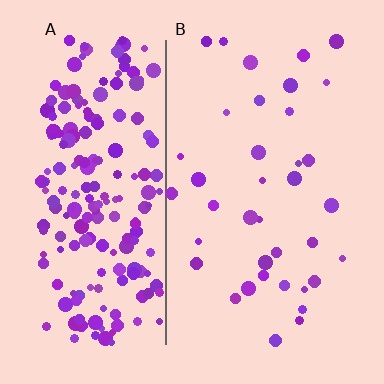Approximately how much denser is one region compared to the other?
Approximately 5.7× — region A over region B.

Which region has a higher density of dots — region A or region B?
A (the left).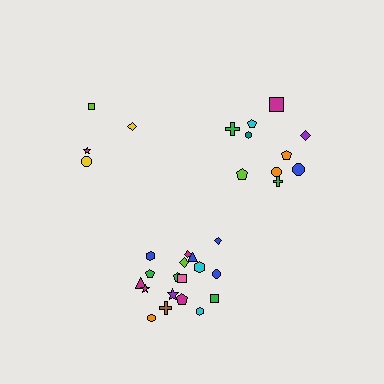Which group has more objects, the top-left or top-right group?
The top-right group.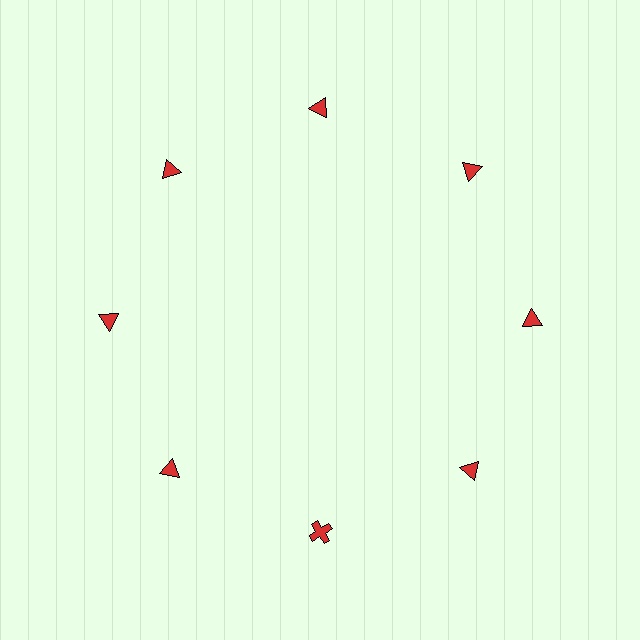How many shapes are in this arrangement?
There are 8 shapes arranged in a ring pattern.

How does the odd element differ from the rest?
It has a different shape: cross instead of triangle.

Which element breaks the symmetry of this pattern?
The red cross at roughly the 6 o'clock position breaks the symmetry. All other shapes are red triangles.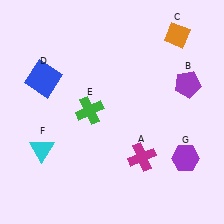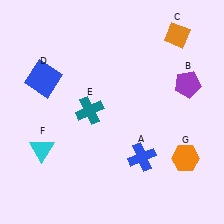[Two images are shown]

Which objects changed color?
A changed from magenta to blue. E changed from green to teal. G changed from purple to orange.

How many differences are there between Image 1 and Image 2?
There are 3 differences between the two images.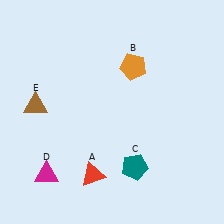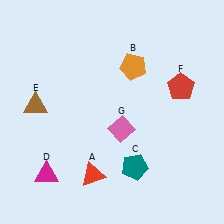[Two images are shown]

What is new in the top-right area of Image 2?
A red pentagon (F) was added in the top-right area of Image 2.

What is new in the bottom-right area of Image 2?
A pink diamond (G) was added in the bottom-right area of Image 2.